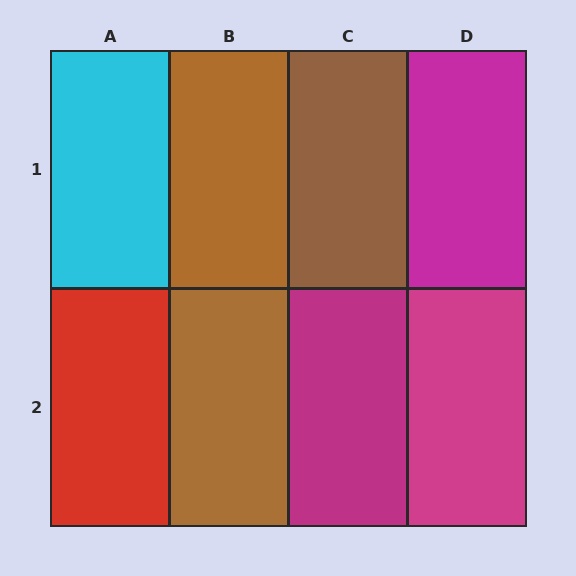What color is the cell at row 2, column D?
Magenta.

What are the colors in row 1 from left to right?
Cyan, brown, brown, magenta.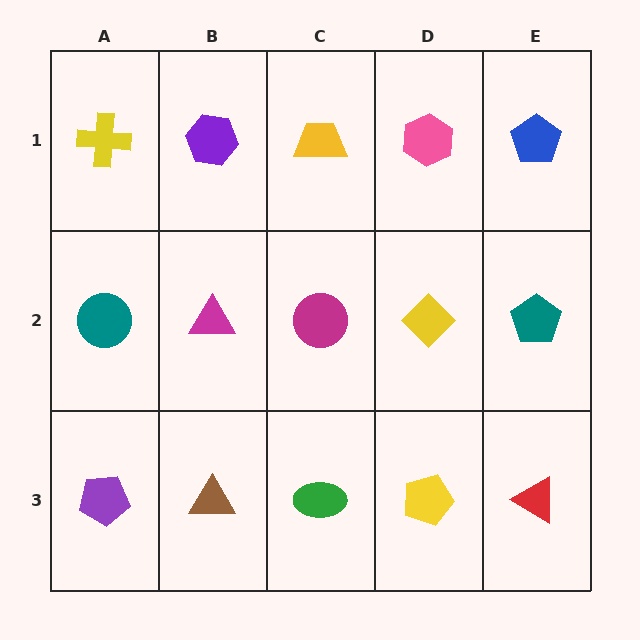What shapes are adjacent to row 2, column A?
A yellow cross (row 1, column A), a purple pentagon (row 3, column A), a magenta triangle (row 2, column B).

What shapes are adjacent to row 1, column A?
A teal circle (row 2, column A), a purple hexagon (row 1, column B).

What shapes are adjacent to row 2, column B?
A purple hexagon (row 1, column B), a brown triangle (row 3, column B), a teal circle (row 2, column A), a magenta circle (row 2, column C).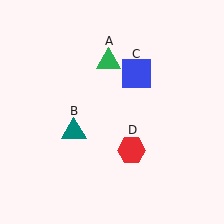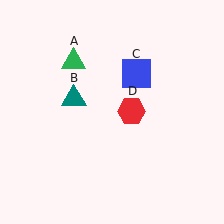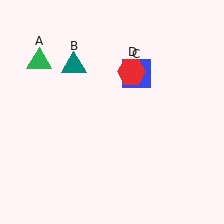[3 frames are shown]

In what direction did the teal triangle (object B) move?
The teal triangle (object B) moved up.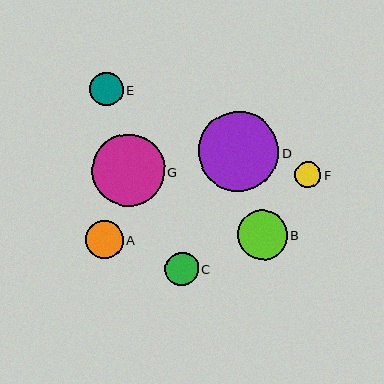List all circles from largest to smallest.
From largest to smallest: D, G, B, A, C, E, F.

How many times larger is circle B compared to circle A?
Circle B is approximately 1.3 times the size of circle A.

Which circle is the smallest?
Circle F is the smallest with a size of approximately 26 pixels.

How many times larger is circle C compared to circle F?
Circle C is approximately 1.3 times the size of circle F.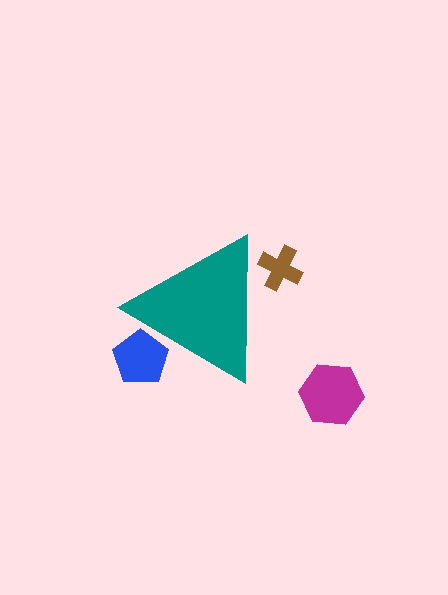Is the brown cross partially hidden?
Yes, the brown cross is partially hidden behind the teal triangle.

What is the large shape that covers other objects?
A teal triangle.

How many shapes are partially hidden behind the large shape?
2 shapes are partially hidden.